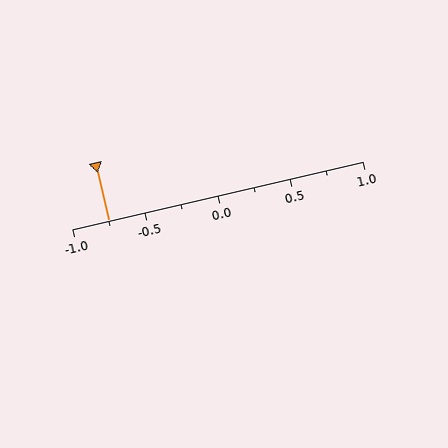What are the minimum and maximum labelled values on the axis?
The axis runs from -1.0 to 1.0.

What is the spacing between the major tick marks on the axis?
The major ticks are spaced 0.5 apart.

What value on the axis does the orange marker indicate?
The marker indicates approximately -0.75.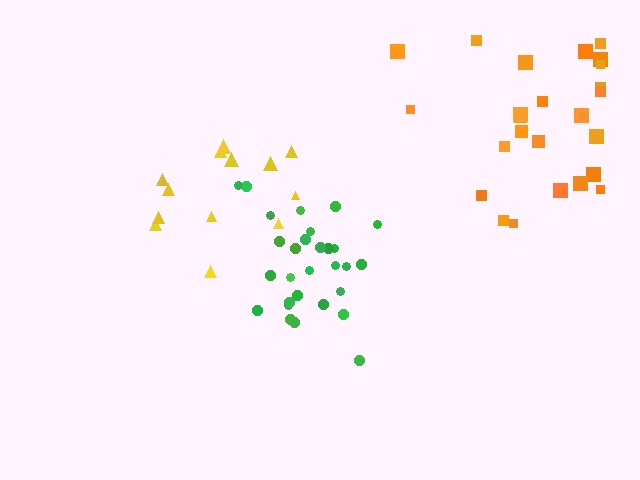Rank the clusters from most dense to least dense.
green, orange, yellow.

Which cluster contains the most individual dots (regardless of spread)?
Green (29).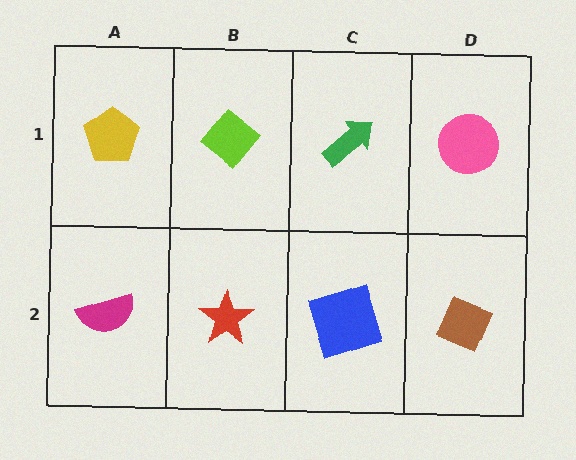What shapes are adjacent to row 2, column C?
A green arrow (row 1, column C), a red star (row 2, column B), a brown diamond (row 2, column D).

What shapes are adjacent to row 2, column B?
A lime diamond (row 1, column B), a magenta semicircle (row 2, column A), a blue square (row 2, column C).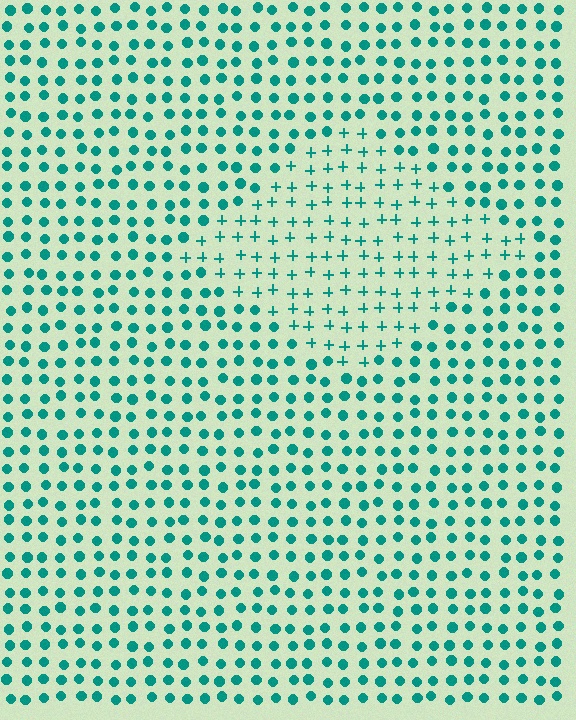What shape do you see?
I see a diamond.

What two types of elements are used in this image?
The image uses plus signs inside the diamond region and circles outside it.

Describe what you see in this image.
The image is filled with small teal elements arranged in a uniform grid. A diamond-shaped region contains plus signs, while the surrounding area contains circles. The boundary is defined purely by the change in element shape.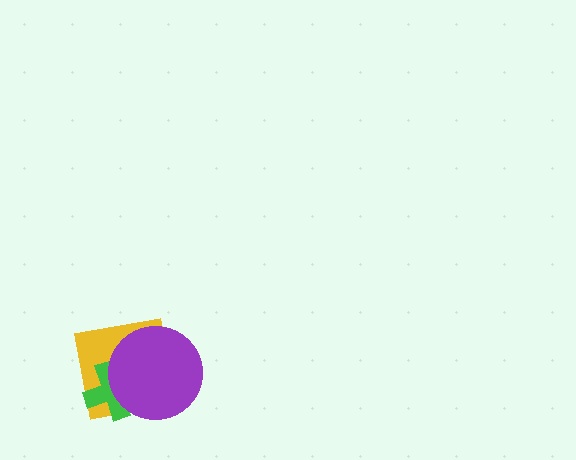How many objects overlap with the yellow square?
2 objects overlap with the yellow square.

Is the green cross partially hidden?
Yes, it is partially covered by another shape.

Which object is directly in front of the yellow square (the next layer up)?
The green cross is directly in front of the yellow square.